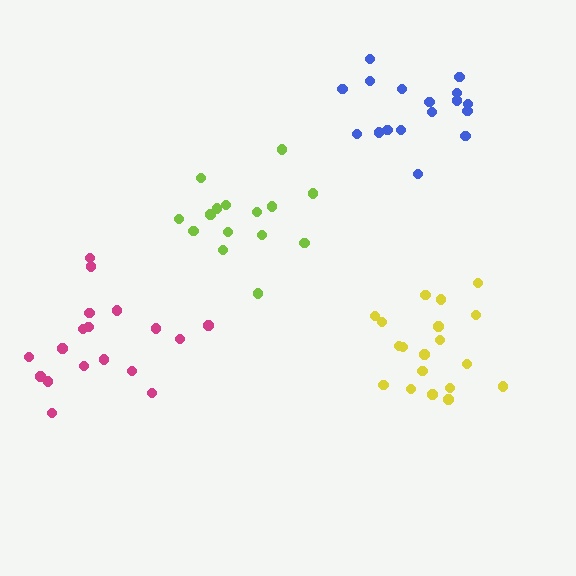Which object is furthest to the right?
The yellow cluster is rightmost.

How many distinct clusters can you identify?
There are 4 distinct clusters.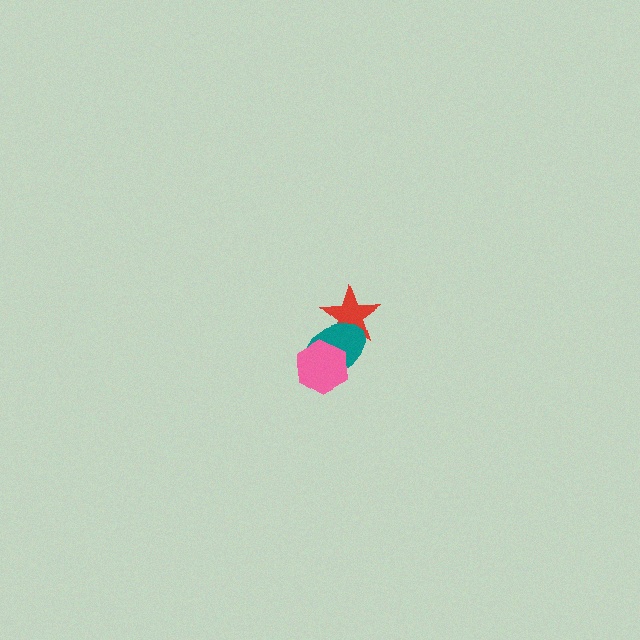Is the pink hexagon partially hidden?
No, no other shape covers it.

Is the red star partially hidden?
Yes, it is partially covered by another shape.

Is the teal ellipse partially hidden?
Yes, it is partially covered by another shape.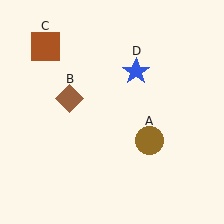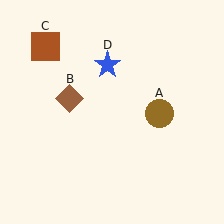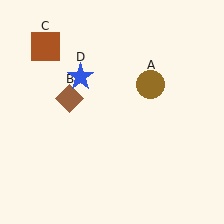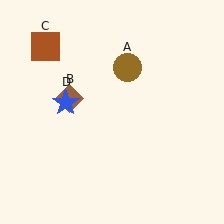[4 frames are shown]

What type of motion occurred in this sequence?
The brown circle (object A), blue star (object D) rotated counterclockwise around the center of the scene.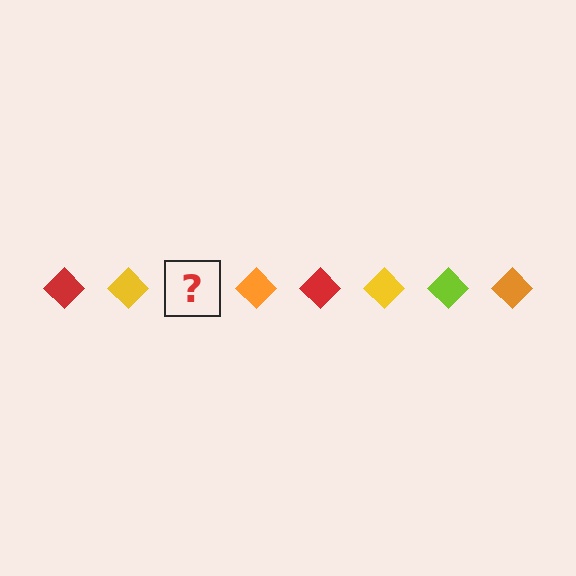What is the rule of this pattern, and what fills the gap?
The rule is that the pattern cycles through red, yellow, lime, orange diamonds. The gap should be filled with a lime diamond.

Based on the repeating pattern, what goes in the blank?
The blank should be a lime diamond.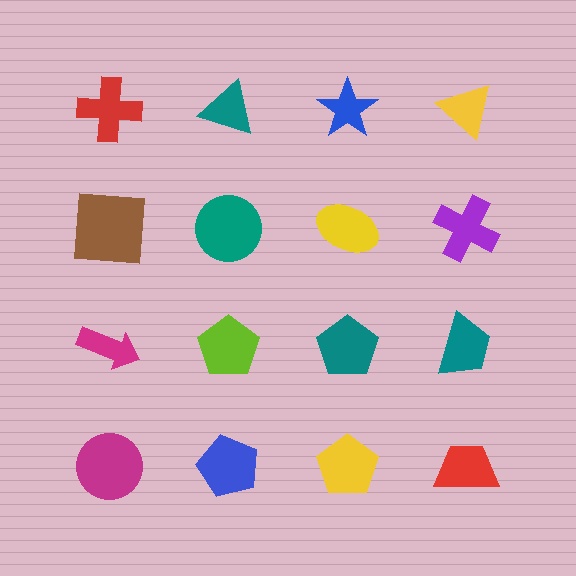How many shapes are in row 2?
4 shapes.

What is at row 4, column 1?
A magenta circle.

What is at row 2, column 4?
A purple cross.